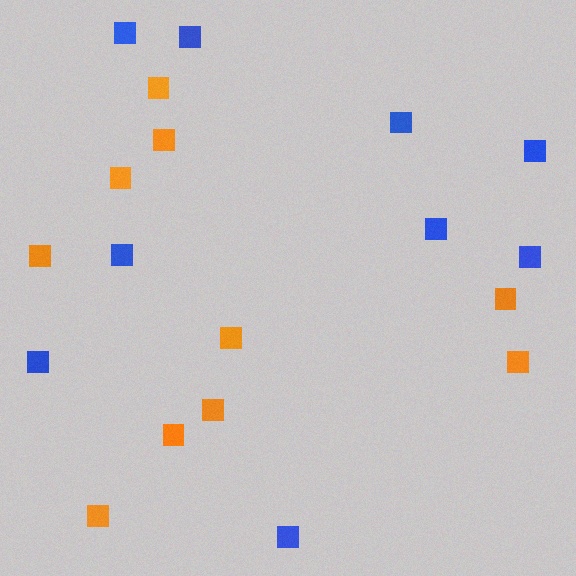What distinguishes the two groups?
There are 2 groups: one group of blue squares (9) and one group of orange squares (10).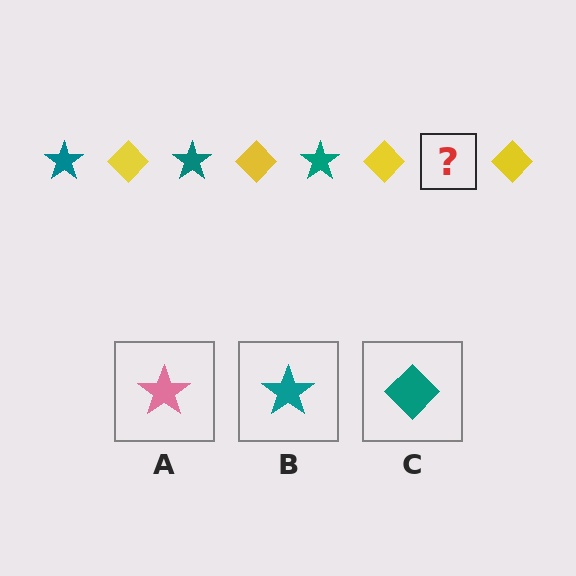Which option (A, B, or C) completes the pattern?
B.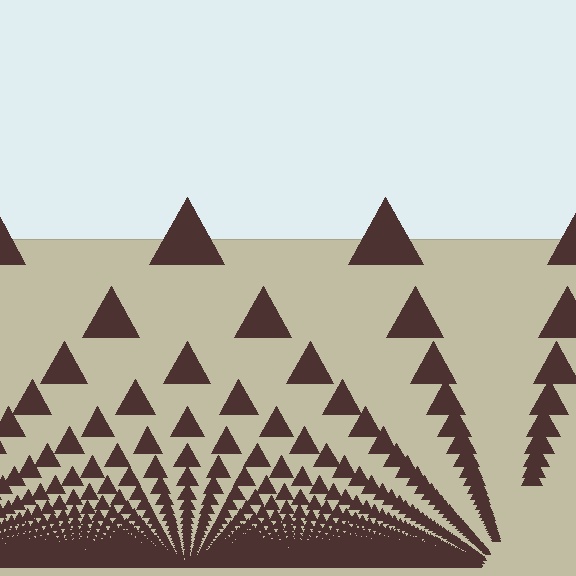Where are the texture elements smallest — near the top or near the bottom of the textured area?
Near the bottom.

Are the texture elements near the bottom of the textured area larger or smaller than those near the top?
Smaller. The gradient is inverted — elements near the bottom are smaller and denser.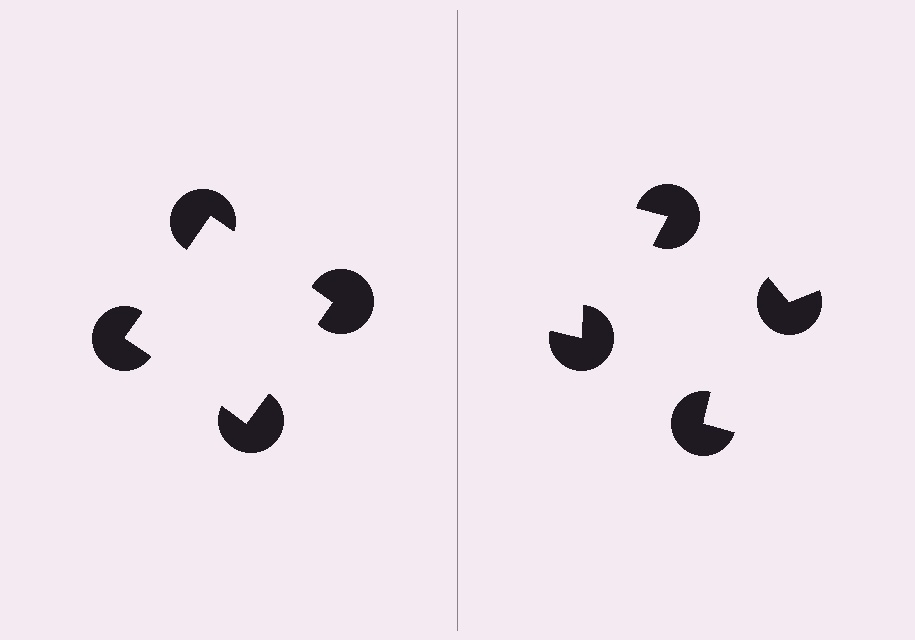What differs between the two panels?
The pac-man discs are positioned identically on both sides; only the wedge orientations differ. On the left they align to a square; on the right they are misaligned.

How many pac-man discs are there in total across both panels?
8 — 4 on each side.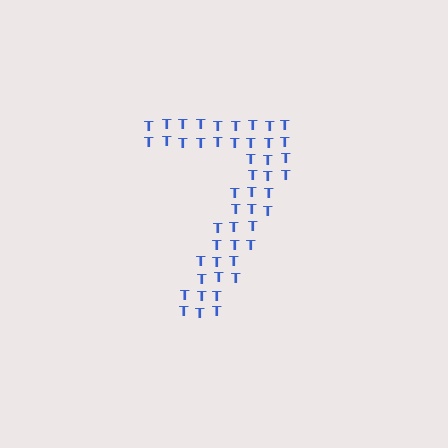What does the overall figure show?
The overall figure shows the digit 7.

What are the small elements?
The small elements are letter T's.